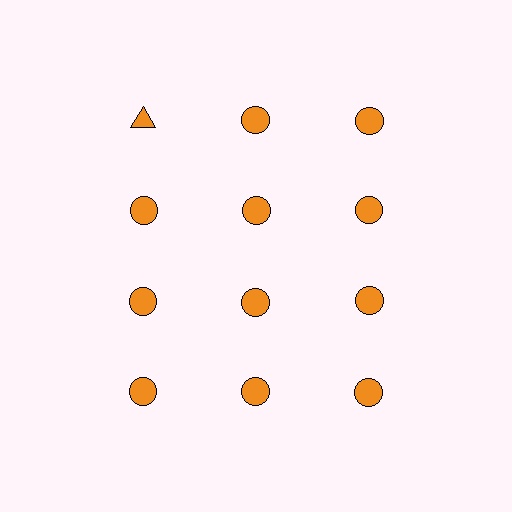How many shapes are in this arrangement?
There are 12 shapes arranged in a grid pattern.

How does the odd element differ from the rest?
It has a different shape: triangle instead of circle.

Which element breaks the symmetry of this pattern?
The orange triangle in the top row, leftmost column breaks the symmetry. All other shapes are orange circles.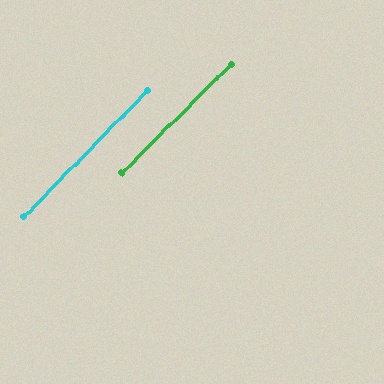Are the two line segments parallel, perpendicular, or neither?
Parallel — their directions differ by only 0.5°.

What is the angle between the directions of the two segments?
Approximately 1 degree.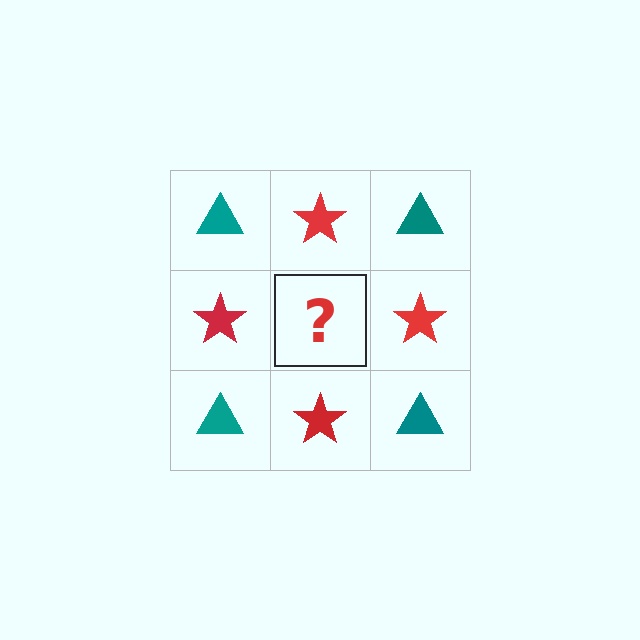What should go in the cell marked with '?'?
The missing cell should contain a teal triangle.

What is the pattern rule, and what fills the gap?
The rule is that it alternates teal triangle and red star in a checkerboard pattern. The gap should be filled with a teal triangle.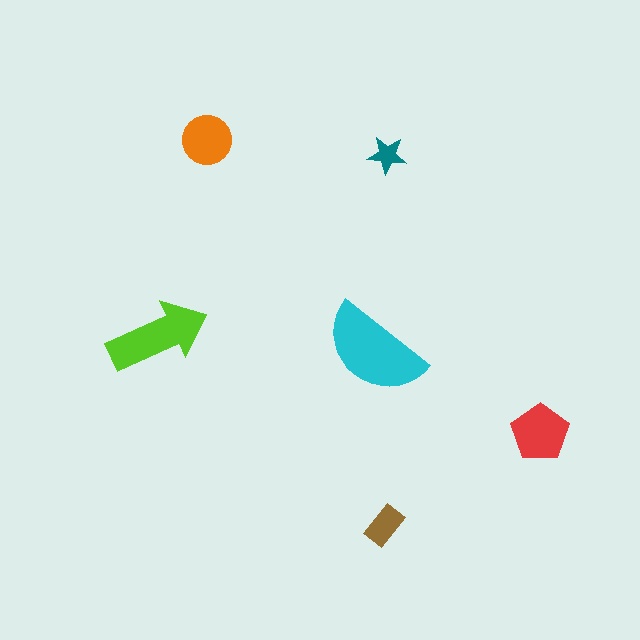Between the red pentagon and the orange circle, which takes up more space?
The red pentagon.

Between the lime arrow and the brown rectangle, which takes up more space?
The lime arrow.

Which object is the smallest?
The teal star.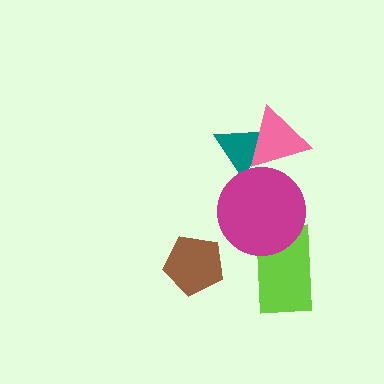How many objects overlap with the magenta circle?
2 objects overlap with the magenta circle.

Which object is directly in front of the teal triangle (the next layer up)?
The pink triangle is directly in front of the teal triangle.